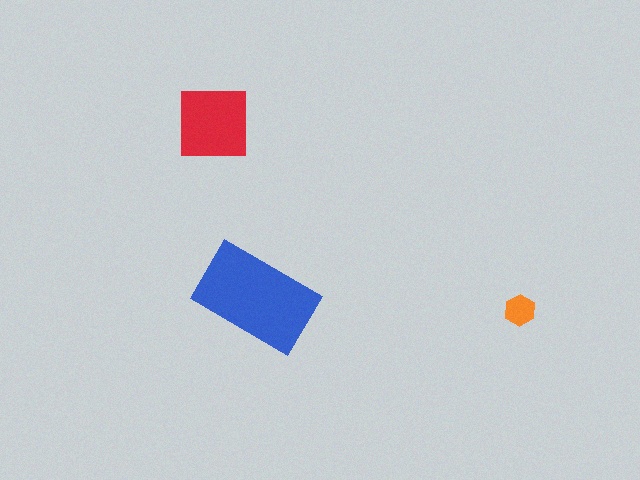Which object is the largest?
The blue rectangle.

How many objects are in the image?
There are 3 objects in the image.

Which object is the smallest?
The orange hexagon.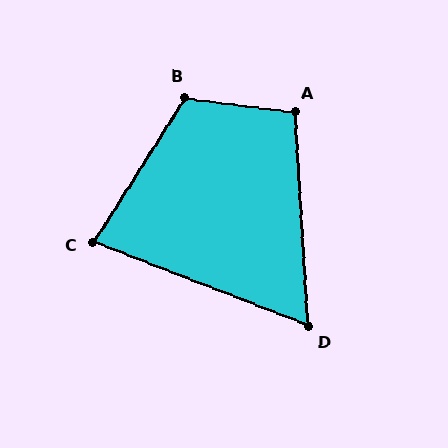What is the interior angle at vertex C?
Approximately 79 degrees (acute).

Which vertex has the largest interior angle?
B, at approximately 115 degrees.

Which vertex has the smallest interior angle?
D, at approximately 65 degrees.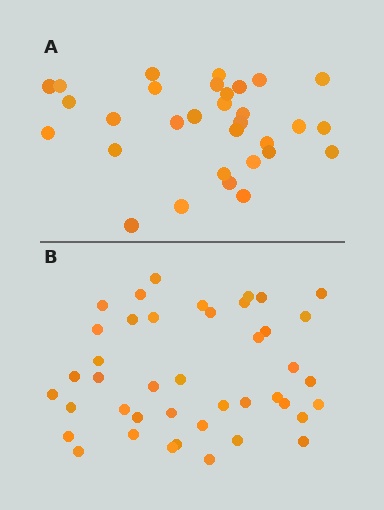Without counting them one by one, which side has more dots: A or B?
Region B (the bottom region) has more dots.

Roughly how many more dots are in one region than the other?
Region B has roughly 12 or so more dots than region A.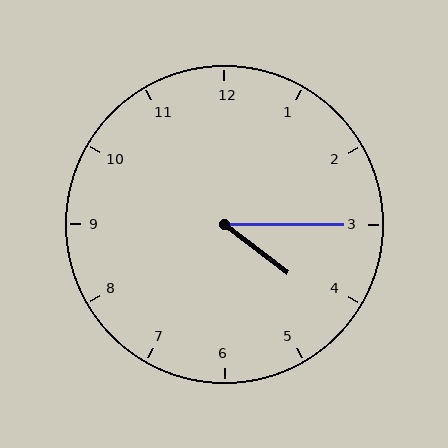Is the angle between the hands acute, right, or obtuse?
It is acute.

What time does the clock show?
4:15.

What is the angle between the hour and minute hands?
Approximately 38 degrees.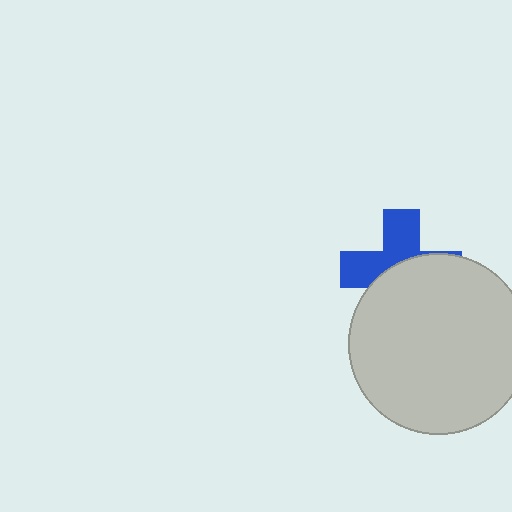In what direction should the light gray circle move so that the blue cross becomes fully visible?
The light gray circle should move down. That is the shortest direction to clear the overlap and leave the blue cross fully visible.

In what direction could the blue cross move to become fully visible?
The blue cross could move up. That would shift it out from behind the light gray circle entirely.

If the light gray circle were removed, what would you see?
You would see the complete blue cross.